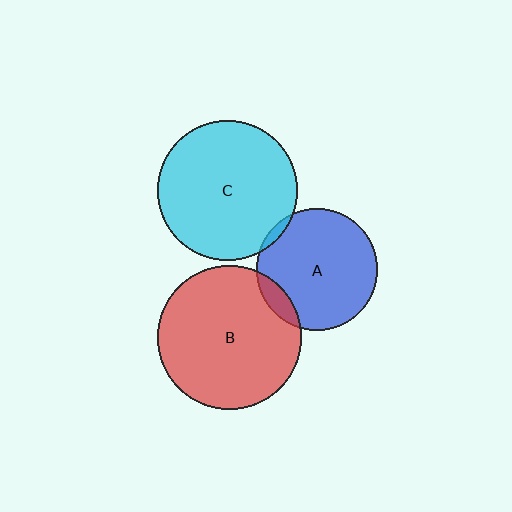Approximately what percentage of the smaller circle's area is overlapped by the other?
Approximately 5%.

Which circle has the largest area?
Circle B (red).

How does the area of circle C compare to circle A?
Approximately 1.3 times.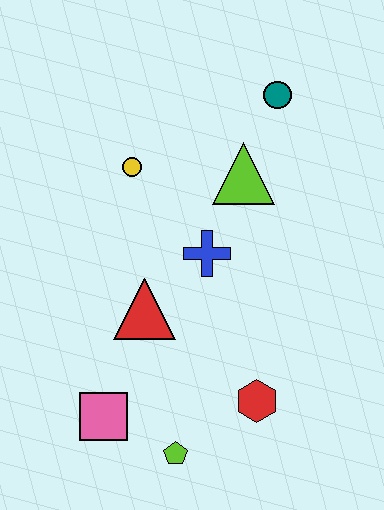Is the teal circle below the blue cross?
No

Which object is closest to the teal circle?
The lime triangle is closest to the teal circle.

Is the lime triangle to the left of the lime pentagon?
No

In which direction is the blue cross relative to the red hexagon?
The blue cross is above the red hexagon.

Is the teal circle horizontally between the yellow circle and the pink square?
No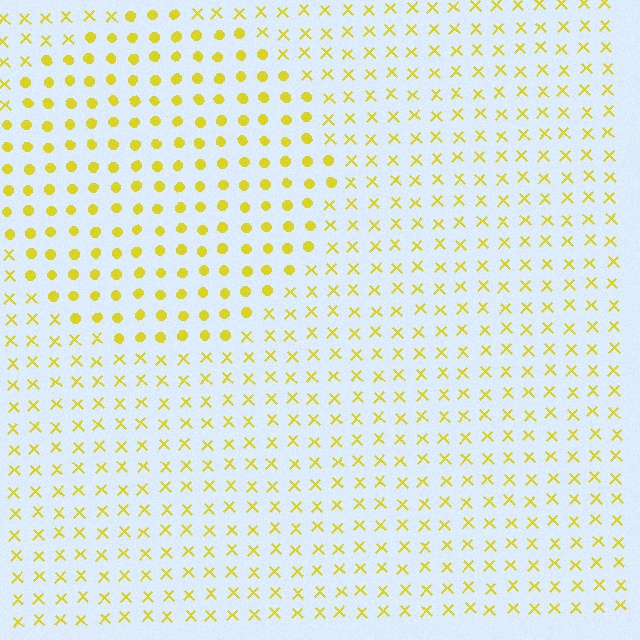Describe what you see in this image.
The image is filled with small yellow elements arranged in a uniform grid. A circle-shaped region contains circles, while the surrounding area contains X marks. The boundary is defined purely by the change in element shape.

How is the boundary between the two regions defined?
The boundary is defined by a change in element shape: circles inside vs. X marks outside. All elements share the same color and spacing.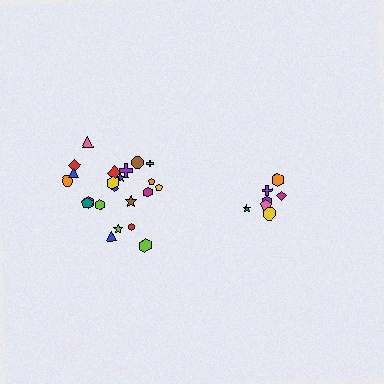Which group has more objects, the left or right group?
The left group.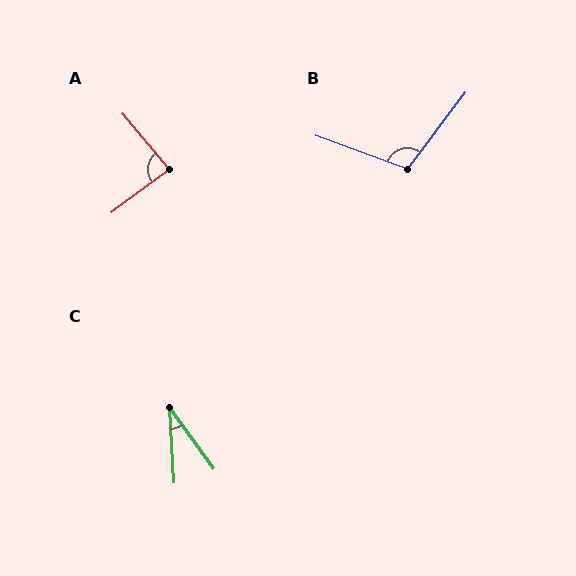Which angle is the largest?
B, at approximately 107 degrees.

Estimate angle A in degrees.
Approximately 86 degrees.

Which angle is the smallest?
C, at approximately 33 degrees.